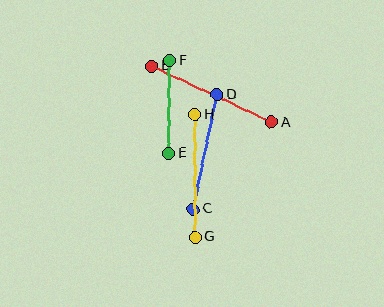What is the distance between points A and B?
The distance is approximately 132 pixels.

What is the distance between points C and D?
The distance is approximately 117 pixels.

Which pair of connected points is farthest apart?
Points A and B are farthest apart.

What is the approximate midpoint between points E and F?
The midpoint is at approximately (169, 107) pixels.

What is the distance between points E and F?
The distance is approximately 93 pixels.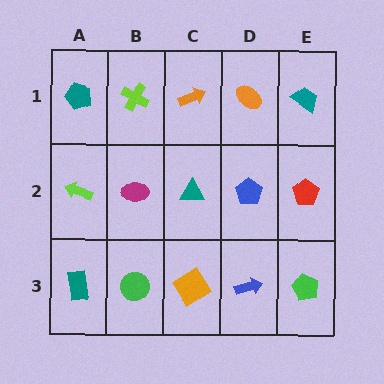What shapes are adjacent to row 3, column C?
A teal triangle (row 2, column C), a green circle (row 3, column B), a blue arrow (row 3, column D).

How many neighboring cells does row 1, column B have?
3.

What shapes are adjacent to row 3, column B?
A magenta ellipse (row 2, column B), a teal rectangle (row 3, column A), an orange diamond (row 3, column C).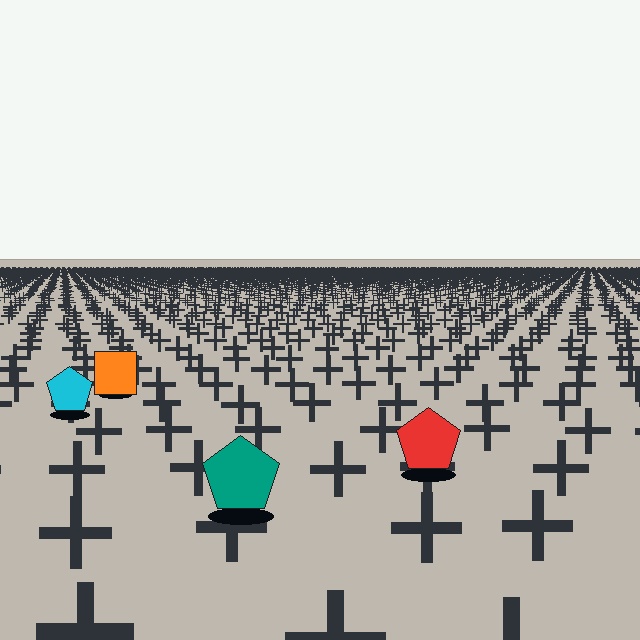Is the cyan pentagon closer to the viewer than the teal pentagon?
No. The teal pentagon is closer — you can tell from the texture gradient: the ground texture is coarser near it.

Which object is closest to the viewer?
The teal pentagon is closest. The texture marks near it are larger and more spread out.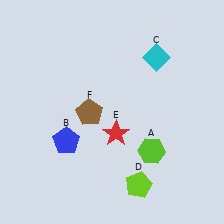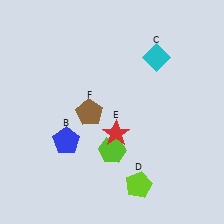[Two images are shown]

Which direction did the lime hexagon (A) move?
The lime hexagon (A) moved left.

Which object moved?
The lime hexagon (A) moved left.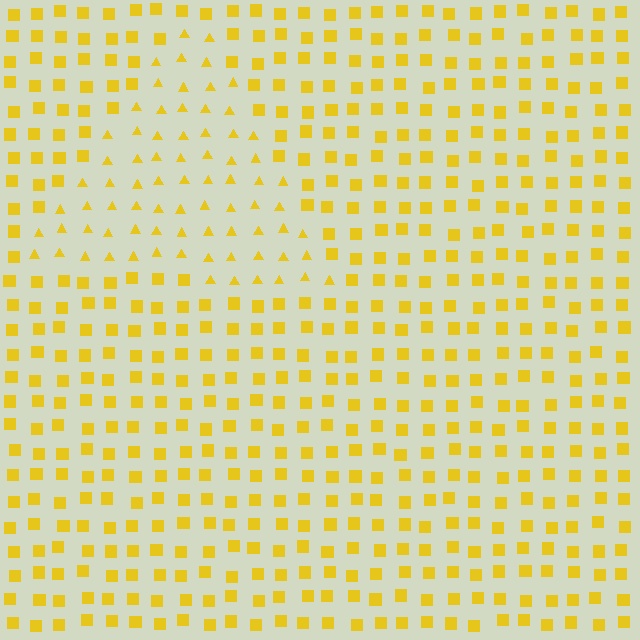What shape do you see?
I see a triangle.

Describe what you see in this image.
The image is filled with small yellow elements arranged in a uniform grid. A triangle-shaped region contains triangles, while the surrounding area contains squares. The boundary is defined purely by the change in element shape.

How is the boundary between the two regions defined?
The boundary is defined by a change in element shape: triangles inside vs. squares outside. All elements share the same color and spacing.